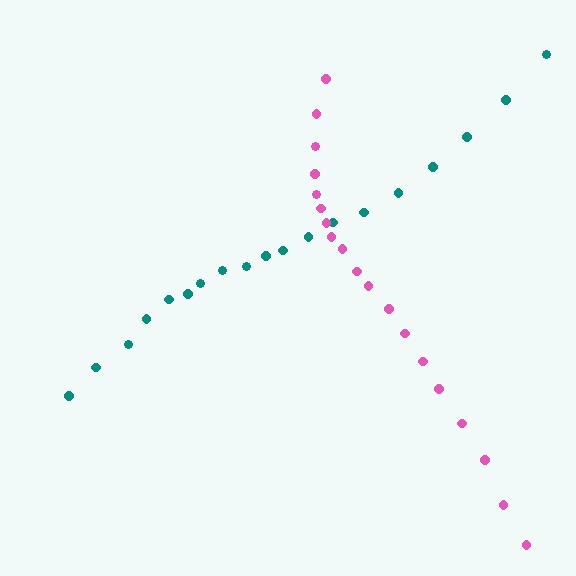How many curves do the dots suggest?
There are 2 distinct paths.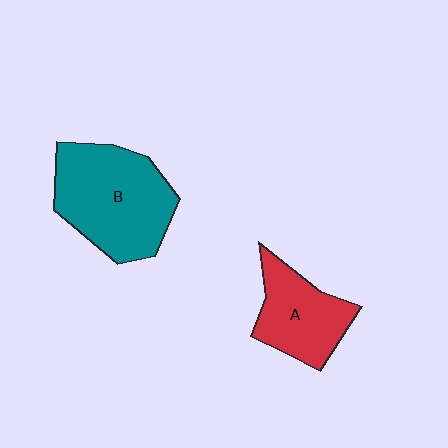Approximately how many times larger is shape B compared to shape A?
Approximately 1.6 times.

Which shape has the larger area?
Shape B (teal).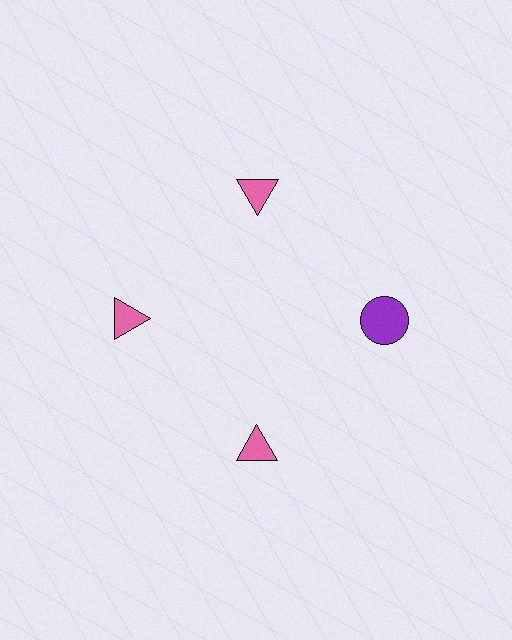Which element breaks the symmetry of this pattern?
The purple circle at roughly the 3 o'clock position breaks the symmetry. All other shapes are pink triangles.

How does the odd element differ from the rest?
It differs in both color (purple instead of pink) and shape (circle instead of triangle).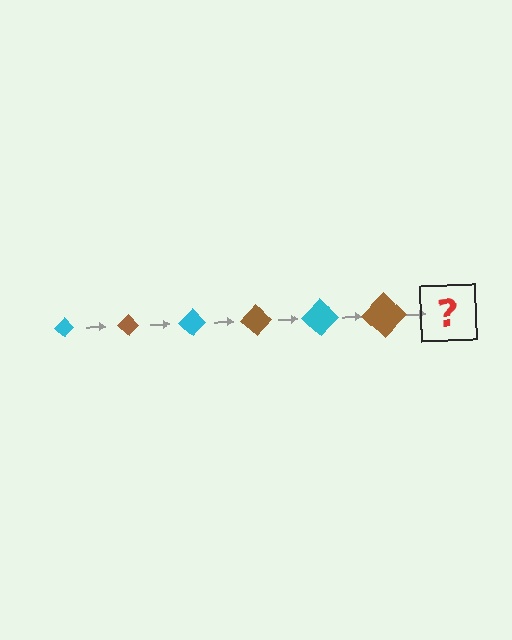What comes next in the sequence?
The next element should be a cyan diamond, larger than the previous one.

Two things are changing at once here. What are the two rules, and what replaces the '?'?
The two rules are that the diamond grows larger each step and the color cycles through cyan and brown. The '?' should be a cyan diamond, larger than the previous one.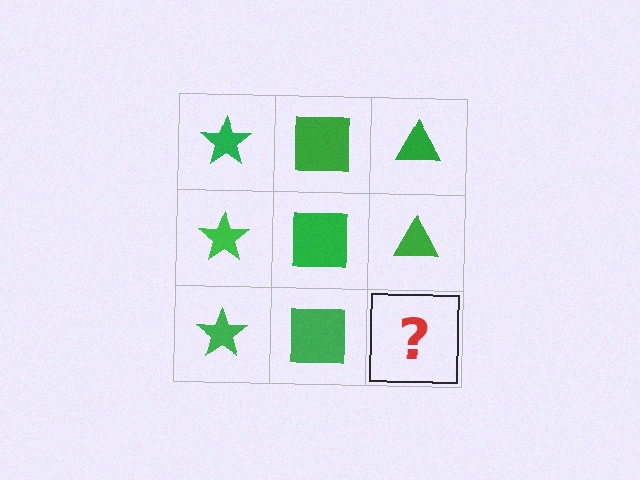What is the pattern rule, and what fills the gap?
The rule is that each column has a consistent shape. The gap should be filled with a green triangle.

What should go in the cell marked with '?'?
The missing cell should contain a green triangle.